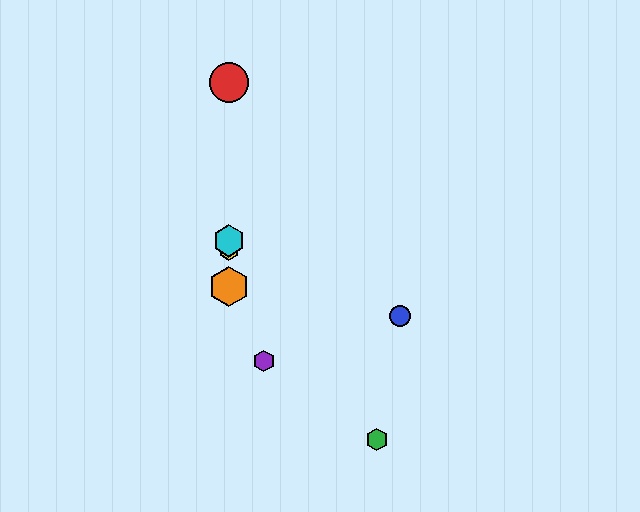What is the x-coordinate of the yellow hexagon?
The yellow hexagon is at x≈229.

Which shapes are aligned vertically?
The red circle, the yellow hexagon, the orange hexagon, the cyan hexagon are aligned vertically.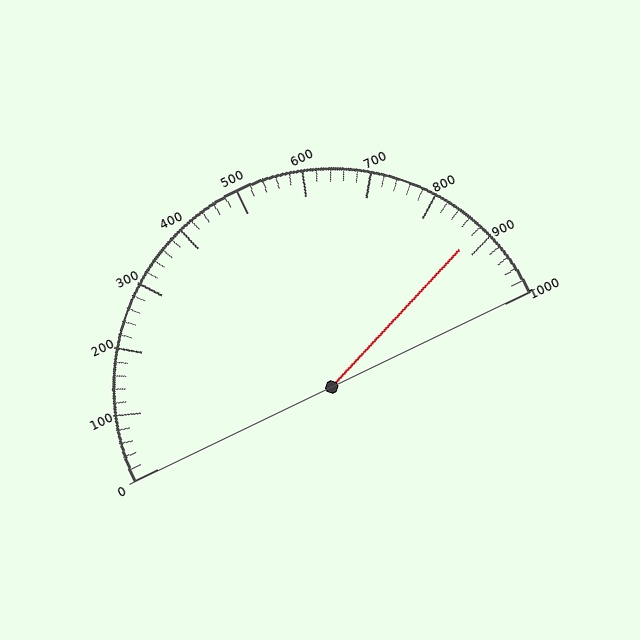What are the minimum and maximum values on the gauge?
The gauge ranges from 0 to 1000.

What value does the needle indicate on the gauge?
The needle indicates approximately 880.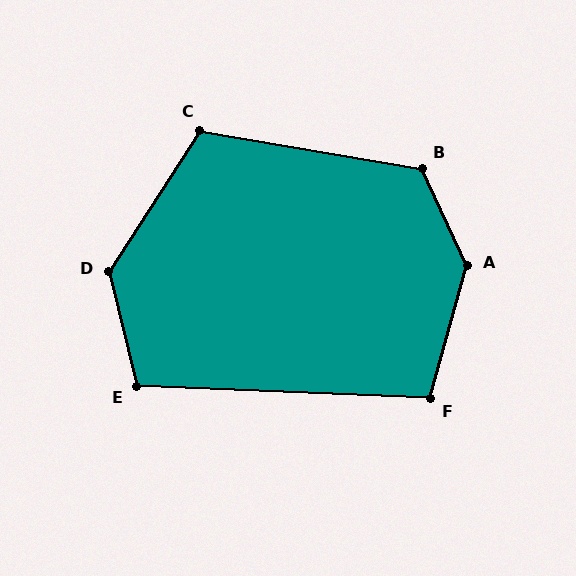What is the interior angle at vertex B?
Approximately 124 degrees (obtuse).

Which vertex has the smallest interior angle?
F, at approximately 103 degrees.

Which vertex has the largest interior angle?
A, at approximately 140 degrees.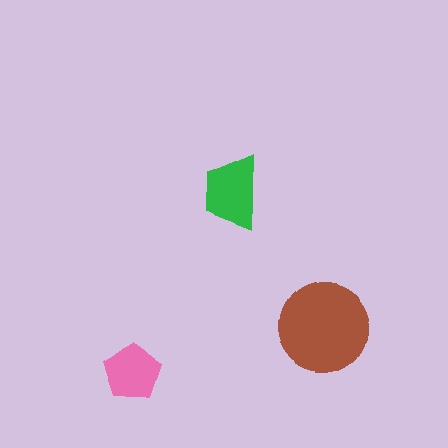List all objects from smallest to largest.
The pink pentagon, the green trapezoid, the brown circle.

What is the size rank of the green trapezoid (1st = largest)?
2nd.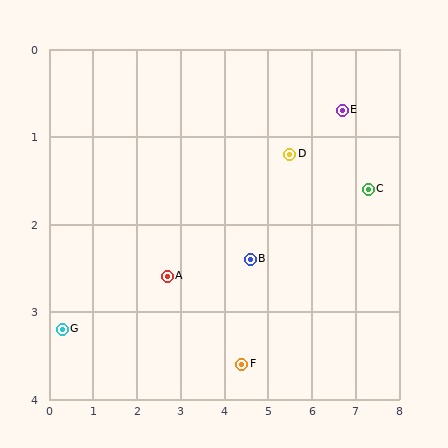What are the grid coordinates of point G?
Point G is at approximately (0.3, 3.2).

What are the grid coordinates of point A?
Point A is at approximately (2.7, 2.6).